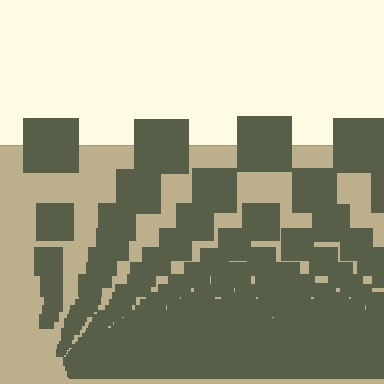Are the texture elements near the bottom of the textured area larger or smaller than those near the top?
Smaller. The gradient is inverted — elements near the bottom are smaller and denser.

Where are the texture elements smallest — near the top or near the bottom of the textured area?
Near the bottom.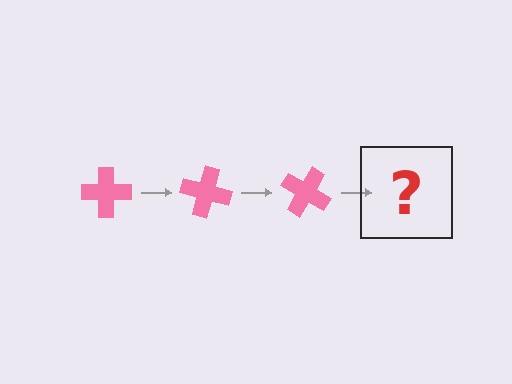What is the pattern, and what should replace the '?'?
The pattern is that the cross rotates 15 degrees each step. The '?' should be a pink cross rotated 45 degrees.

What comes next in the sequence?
The next element should be a pink cross rotated 45 degrees.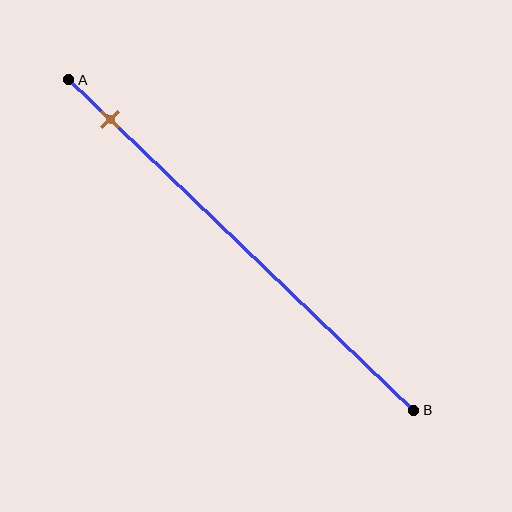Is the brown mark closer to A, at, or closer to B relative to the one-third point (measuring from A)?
The brown mark is closer to point A than the one-third point of segment AB.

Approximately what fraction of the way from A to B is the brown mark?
The brown mark is approximately 10% of the way from A to B.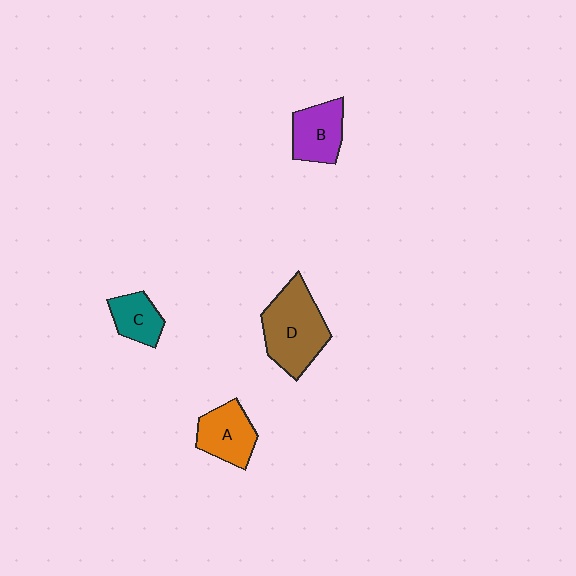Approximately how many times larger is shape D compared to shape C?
Approximately 2.1 times.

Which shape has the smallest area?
Shape C (teal).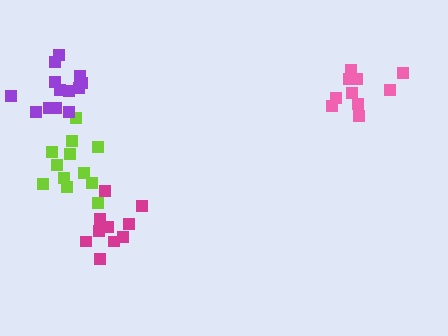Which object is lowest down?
The magenta cluster is bottommost.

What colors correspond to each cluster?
The clusters are colored: lime, purple, magenta, pink.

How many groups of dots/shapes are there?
There are 4 groups.